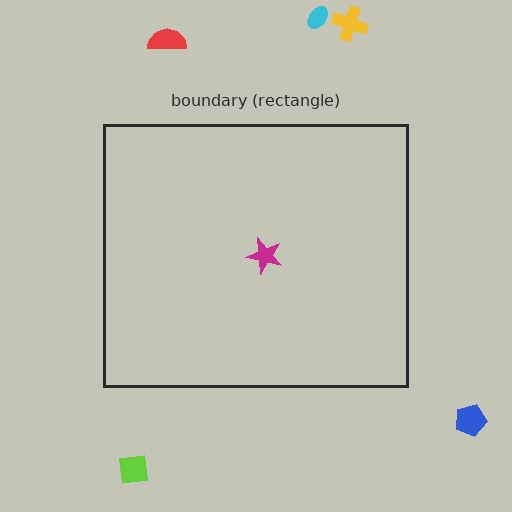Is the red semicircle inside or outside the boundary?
Outside.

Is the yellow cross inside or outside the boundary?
Outside.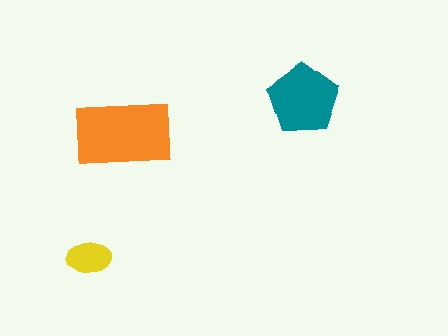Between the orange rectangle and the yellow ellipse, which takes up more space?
The orange rectangle.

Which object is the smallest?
The yellow ellipse.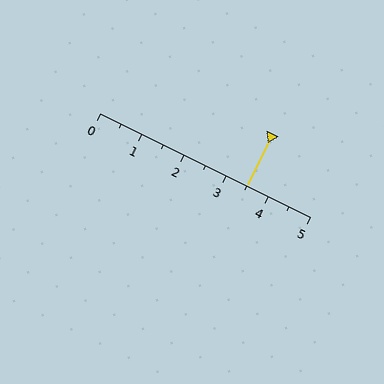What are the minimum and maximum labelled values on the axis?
The axis runs from 0 to 5.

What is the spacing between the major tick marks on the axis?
The major ticks are spaced 1 apart.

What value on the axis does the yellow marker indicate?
The marker indicates approximately 3.5.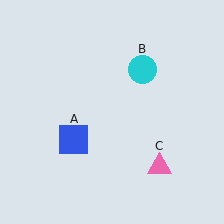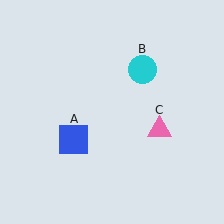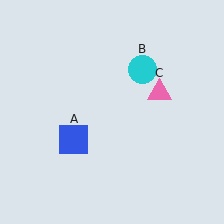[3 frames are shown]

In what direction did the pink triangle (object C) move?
The pink triangle (object C) moved up.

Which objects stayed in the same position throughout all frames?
Blue square (object A) and cyan circle (object B) remained stationary.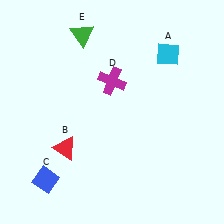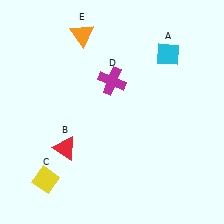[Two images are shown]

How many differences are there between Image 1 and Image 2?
There are 2 differences between the two images.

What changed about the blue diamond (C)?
In Image 1, C is blue. In Image 2, it changed to yellow.